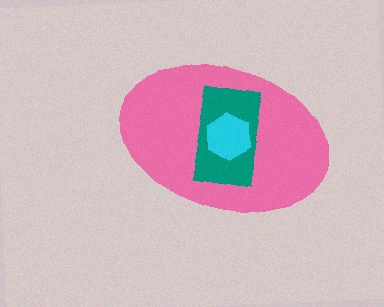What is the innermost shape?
The cyan hexagon.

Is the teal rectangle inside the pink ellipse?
Yes.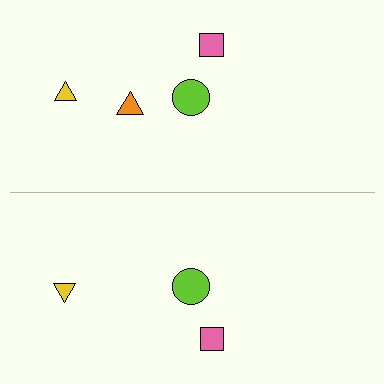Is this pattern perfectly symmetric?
No, the pattern is not perfectly symmetric. A orange triangle is missing from the bottom side.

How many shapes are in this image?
There are 7 shapes in this image.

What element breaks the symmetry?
A orange triangle is missing from the bottom side.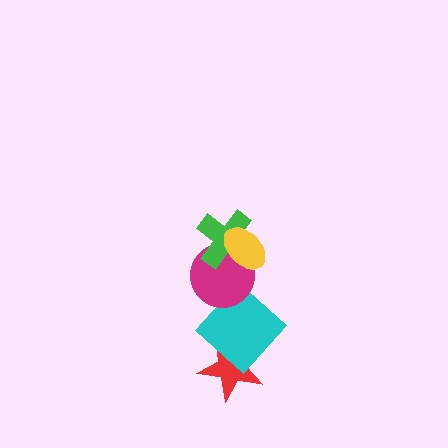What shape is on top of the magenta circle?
The green cross is on top of the magenta circle.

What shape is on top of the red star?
The cyan diamond is on top of the red star.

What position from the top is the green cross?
The green cross is 2nd from the top.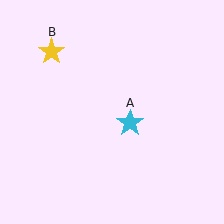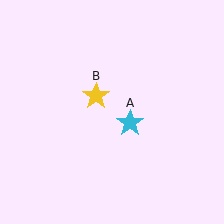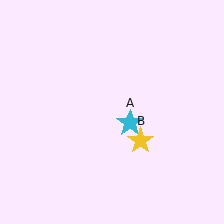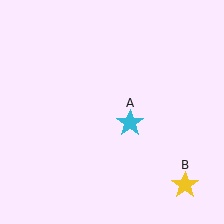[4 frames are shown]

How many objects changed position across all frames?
1 object changed position: yellow star (object B).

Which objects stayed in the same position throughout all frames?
Cyan star (object A) remained stationary.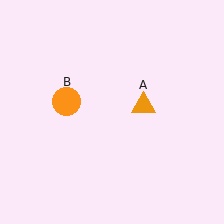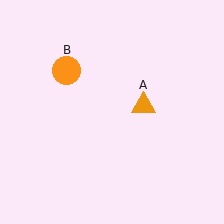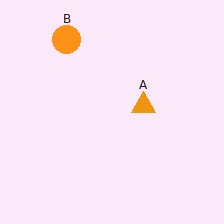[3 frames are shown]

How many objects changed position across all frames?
1 object changed position: orange circle (object B).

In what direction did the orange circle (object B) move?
The orange circle (object B) moved up.